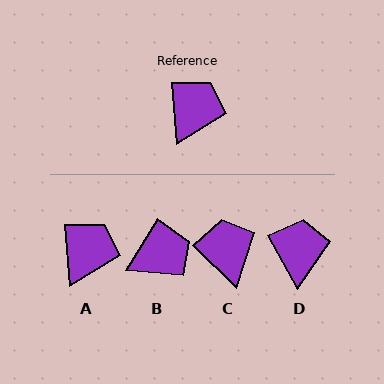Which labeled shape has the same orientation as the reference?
A.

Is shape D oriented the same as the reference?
No, it is off by about 24 degrees.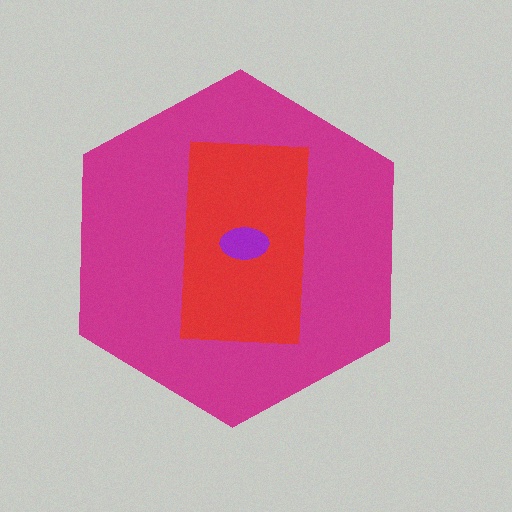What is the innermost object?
The purple ellipse.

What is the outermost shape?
The magenta hexagon.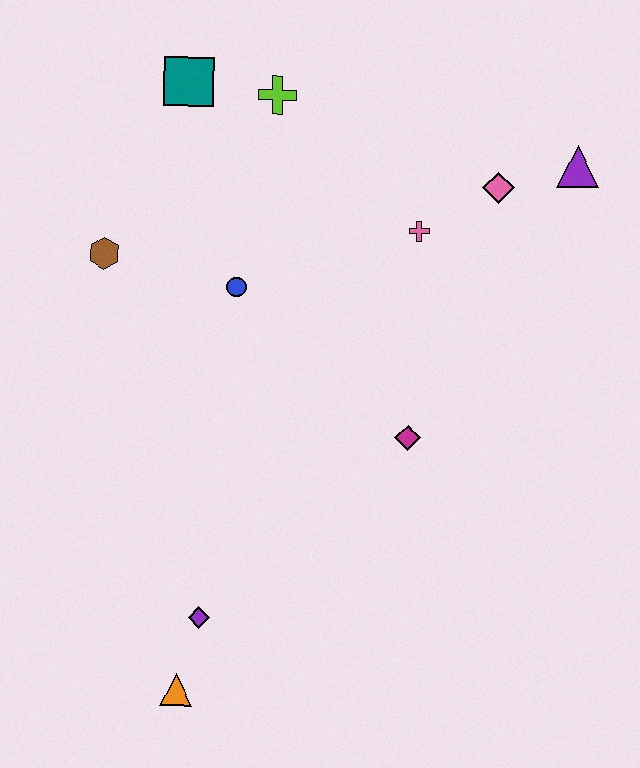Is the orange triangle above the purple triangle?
No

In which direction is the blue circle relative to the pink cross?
The blue circle is to the left of the pink cross.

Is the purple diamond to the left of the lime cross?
Yes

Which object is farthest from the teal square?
The orange triangle is farthest from the teal square.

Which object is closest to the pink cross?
The pink diamond is closest to the pink cross.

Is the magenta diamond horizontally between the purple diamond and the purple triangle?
Yes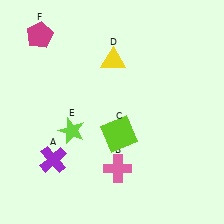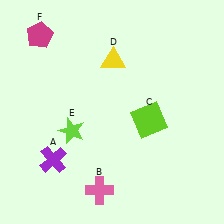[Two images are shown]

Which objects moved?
The objects that moved are: the pink cross (B), the lime square (C).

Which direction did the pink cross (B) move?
The pink cross (B) moved down.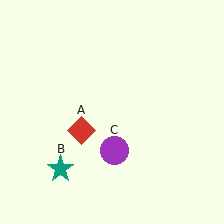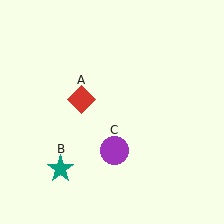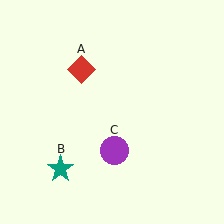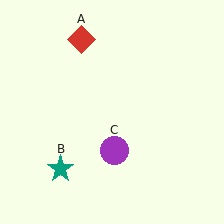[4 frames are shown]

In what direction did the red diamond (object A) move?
The red diamond (object A) moved up.